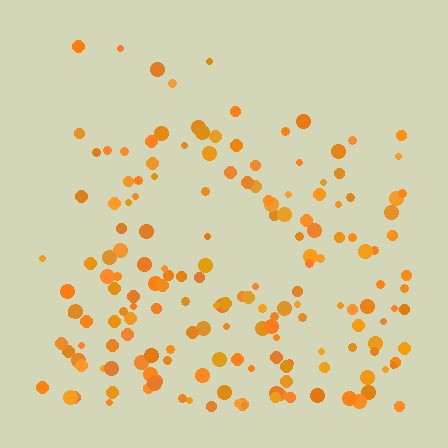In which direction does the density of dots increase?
From top to bottom, with the bottom side densest.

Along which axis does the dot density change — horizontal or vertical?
Vertical.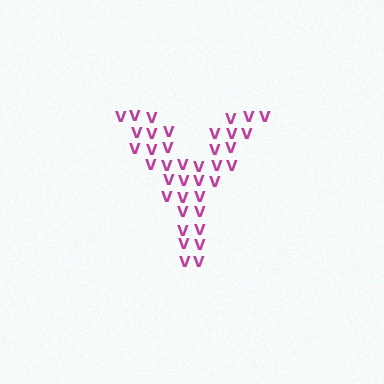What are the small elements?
The small elements are letter V's.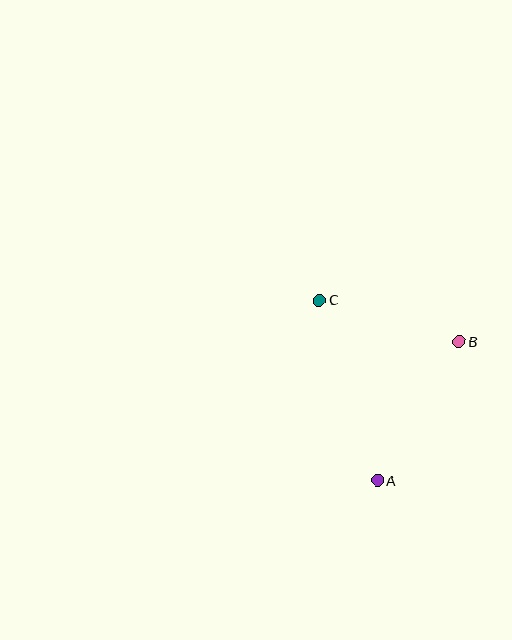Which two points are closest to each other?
Points B and C are closest to each other.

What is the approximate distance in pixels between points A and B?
The distance between A and B is approximately 161 pixels.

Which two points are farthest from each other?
Points A and C are farthest from each other.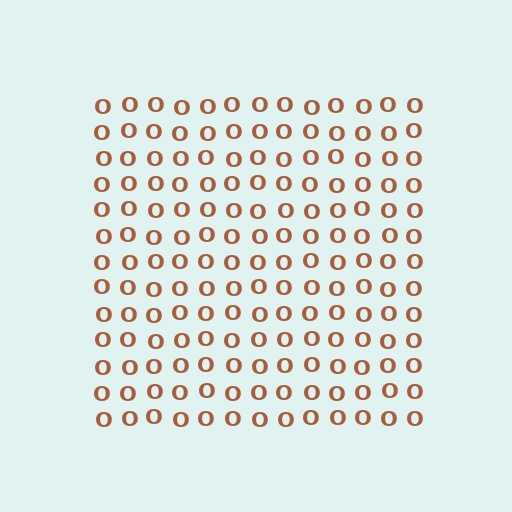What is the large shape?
The large shape is a square.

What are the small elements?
The small elements are letter O's.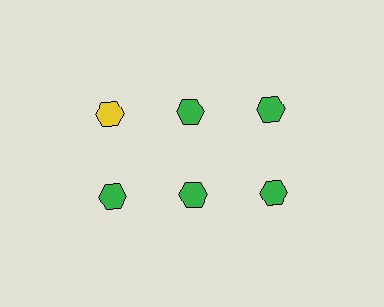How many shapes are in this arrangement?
There are 6 shapes arranged in a grid pattern.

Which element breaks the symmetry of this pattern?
The yellow hexagon in the top row, leftmost column breaks the symmetry. All other shapes are green hexagons.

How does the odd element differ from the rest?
It has a different color: yellow instead of green.